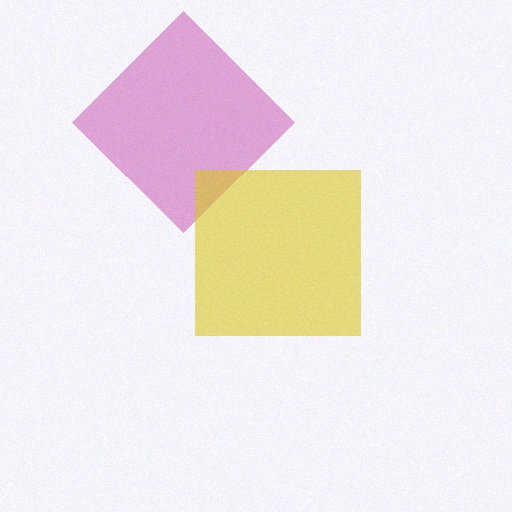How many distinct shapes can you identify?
There are 2 distinct shapes: a magenta diamond, a yellow square.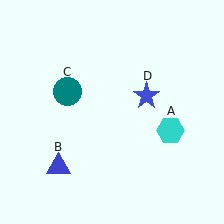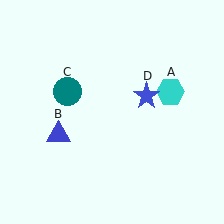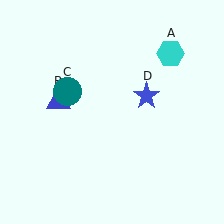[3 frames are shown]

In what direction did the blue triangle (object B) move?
The blue triangle (object B) moved up.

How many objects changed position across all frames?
2 objects changed position: cyan hexagon (object A), blue triangle (object B).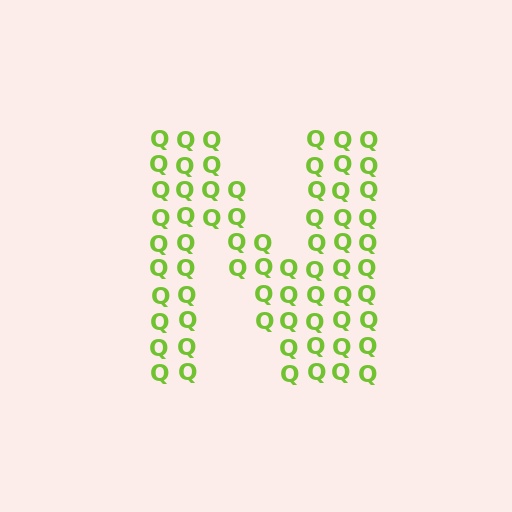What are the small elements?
The small elements are letter Q's.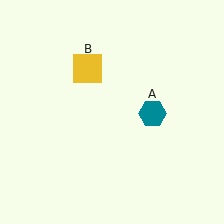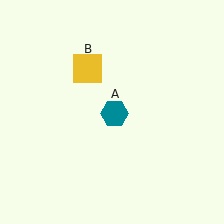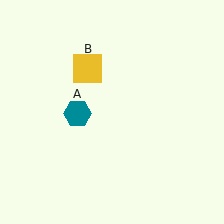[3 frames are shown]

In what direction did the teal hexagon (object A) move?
The teal hexagon (object A) moved left.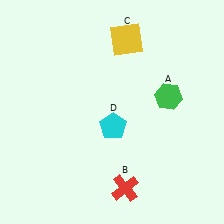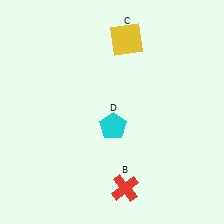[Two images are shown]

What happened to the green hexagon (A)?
The green hexagon (A) was removed in Image 2. It was in the top-right area of Image 1.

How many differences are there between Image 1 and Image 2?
There is 1 difference between the two images.